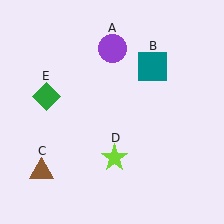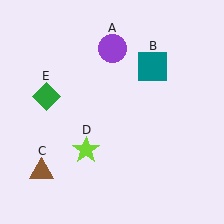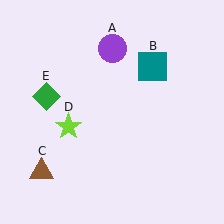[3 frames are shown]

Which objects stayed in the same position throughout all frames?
Purple circle (object A) and teal square (object B) and brown triangle (object C) and green diamond (object E) remained stationary.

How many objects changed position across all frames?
1 object changed position: lime star (object D).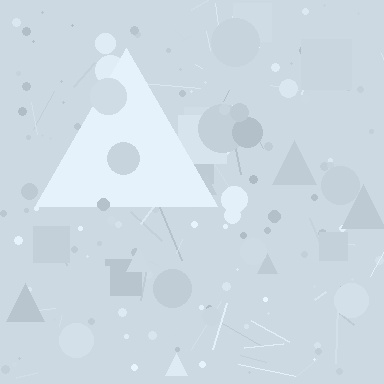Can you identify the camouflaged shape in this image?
The camouflaged shape is a triangle.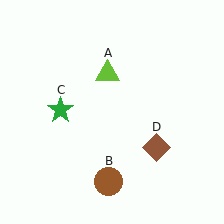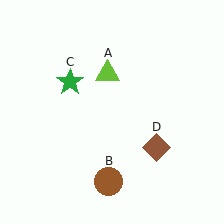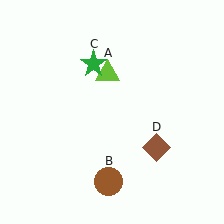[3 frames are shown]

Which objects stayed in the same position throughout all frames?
Lime triangle (object A) and brown circle (object B) and brown diamond (object D) remained stationary.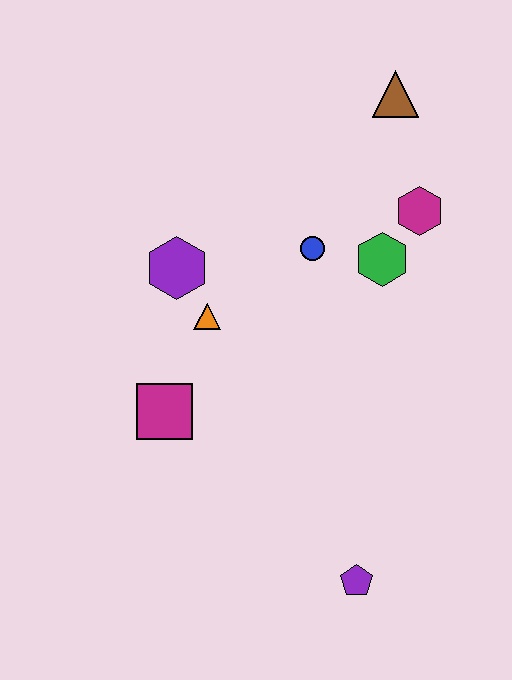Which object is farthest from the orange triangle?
The purple pentagon is farthest from the orange triangle.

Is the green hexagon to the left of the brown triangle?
Yes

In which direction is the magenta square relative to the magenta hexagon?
The magenta square is to the left of the magenta hexagon.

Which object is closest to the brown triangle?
The magenta hexagon is closest to the brown triangle.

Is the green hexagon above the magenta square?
Yes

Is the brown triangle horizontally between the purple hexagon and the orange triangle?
No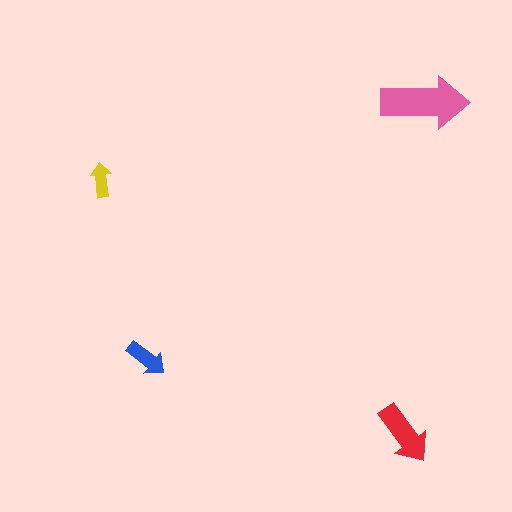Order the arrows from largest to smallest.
the pink one, the red one, the blue one, the yellow one.